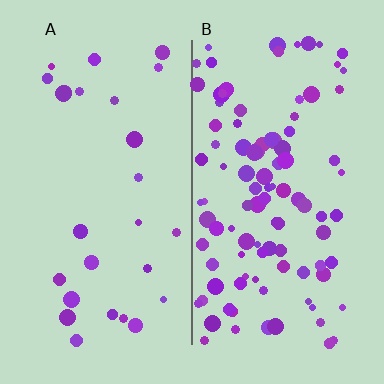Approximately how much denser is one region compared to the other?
Approximately 3.8× — region B over region A.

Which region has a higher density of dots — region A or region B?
B (the right).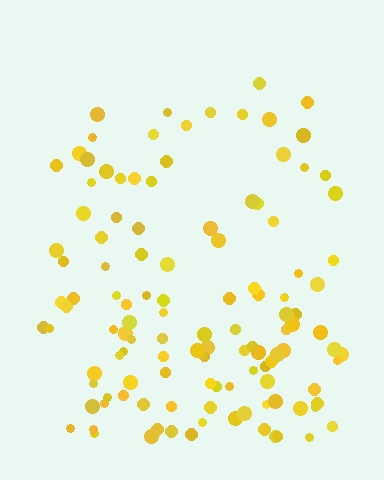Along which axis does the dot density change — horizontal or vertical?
Vertical.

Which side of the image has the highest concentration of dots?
The bottom.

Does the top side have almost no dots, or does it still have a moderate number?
Still a moderate number, just noticeably fewer than the bottom.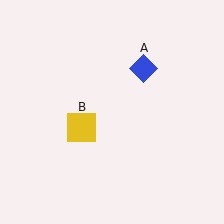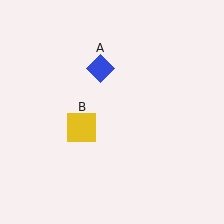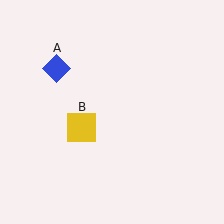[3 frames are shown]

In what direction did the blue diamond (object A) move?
The blue diamond (object A) moved left.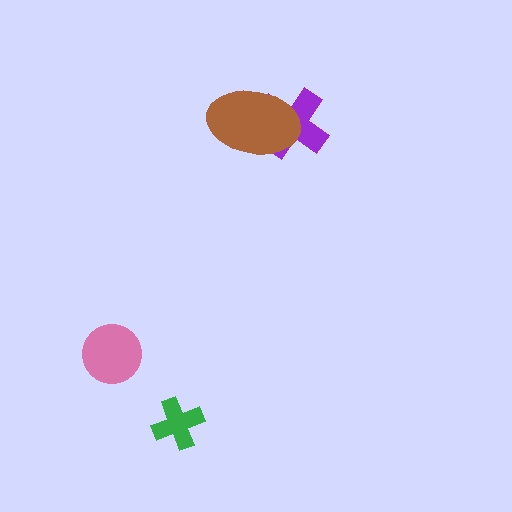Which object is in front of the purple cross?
The brown ellipse is in front of the purple cross.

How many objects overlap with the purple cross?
1 object overlaps with the purple cross.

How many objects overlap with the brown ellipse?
1 object overlaps with the brown ellipse.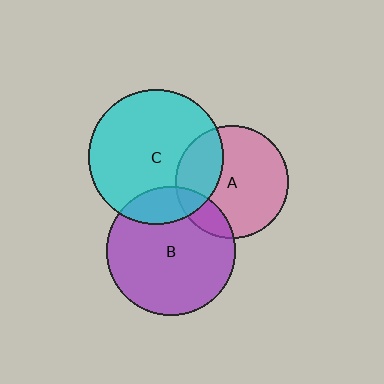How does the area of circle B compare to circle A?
Approximately 1.3 times.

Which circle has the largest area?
Circle C (cyan).